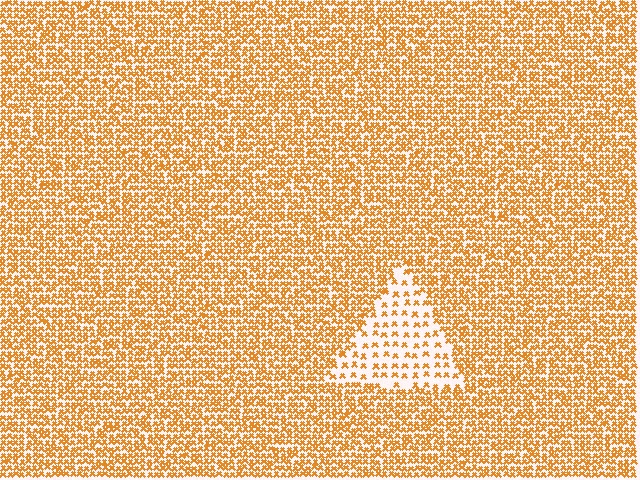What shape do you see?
I see a triangle.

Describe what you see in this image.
The image contains small orange elements arranged at two different densities. A triangle-shaped region is visible where the elements are less densely packed than the surrounding area.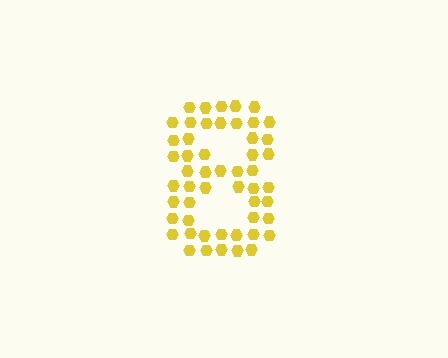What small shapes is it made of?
It is made of small hexagons.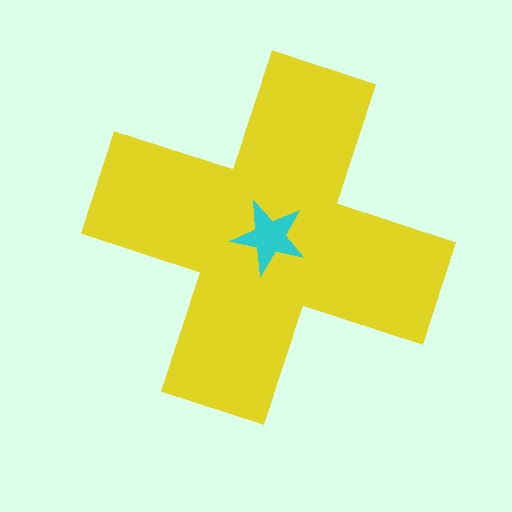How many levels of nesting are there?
2.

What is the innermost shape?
The cyan star.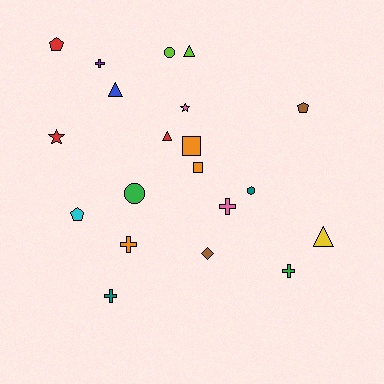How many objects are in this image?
There are 20 objects.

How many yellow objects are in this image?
There is 1 yellow object.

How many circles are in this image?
There are 2 circles.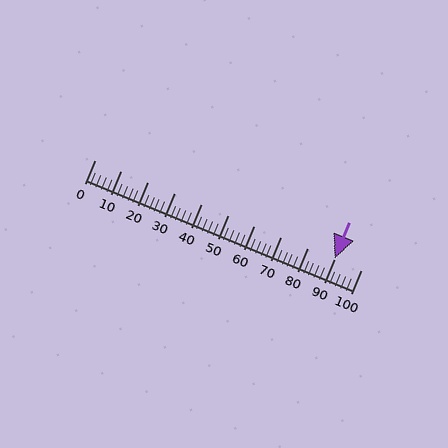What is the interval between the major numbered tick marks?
The major tick marks are spaced 10 units apart.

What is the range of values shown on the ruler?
The ruler shows values from 0 to 100.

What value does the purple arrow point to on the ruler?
The purple arrow points to approximately 90.